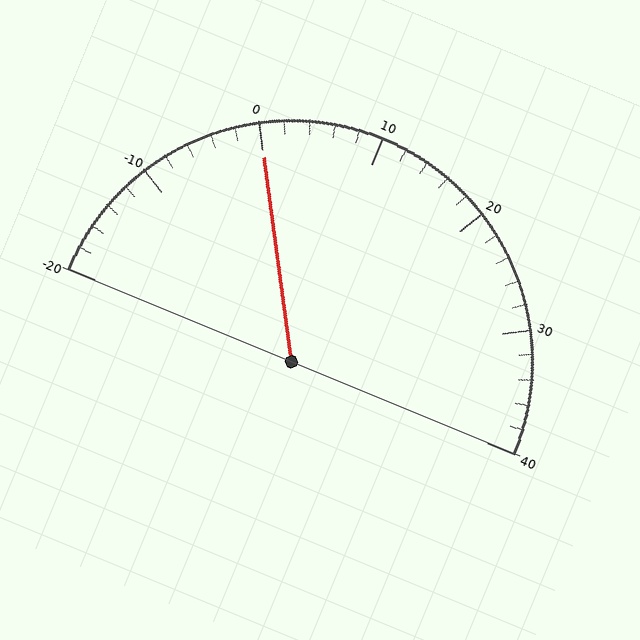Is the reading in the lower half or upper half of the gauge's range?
The reading is in the lower half of the range (-20 to 40).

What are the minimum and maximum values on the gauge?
The gauge ranges from -20 to 40.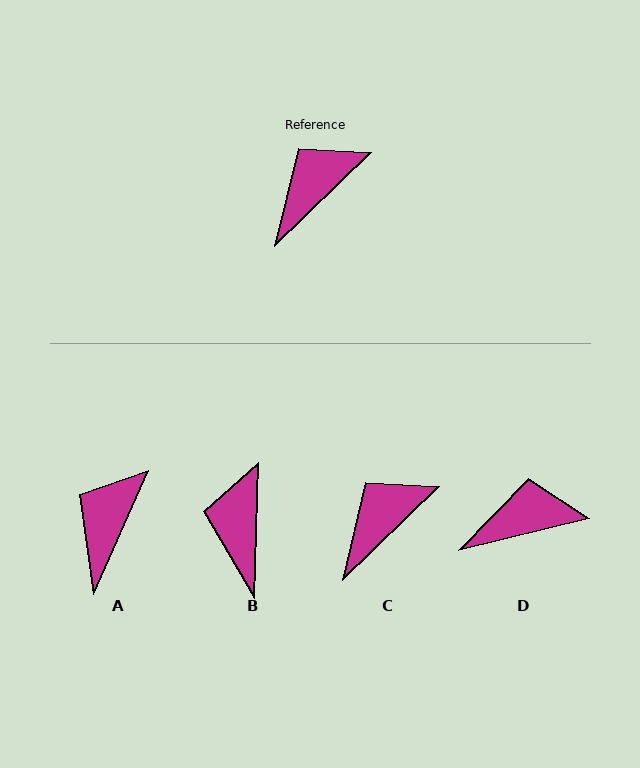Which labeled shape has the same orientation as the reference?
C.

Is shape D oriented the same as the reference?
No, it is off by about 30 degrees.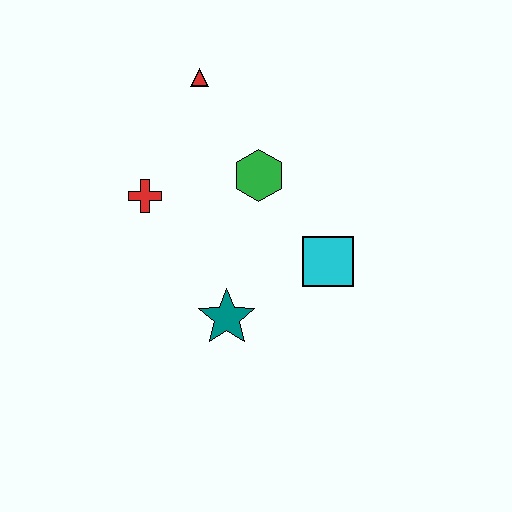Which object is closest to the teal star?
The cyan square is closest to the teal star.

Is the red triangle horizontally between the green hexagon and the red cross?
Yes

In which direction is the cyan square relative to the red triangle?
The cyan square is below the red triangle.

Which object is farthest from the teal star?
The red triangle is farthest from the teal star.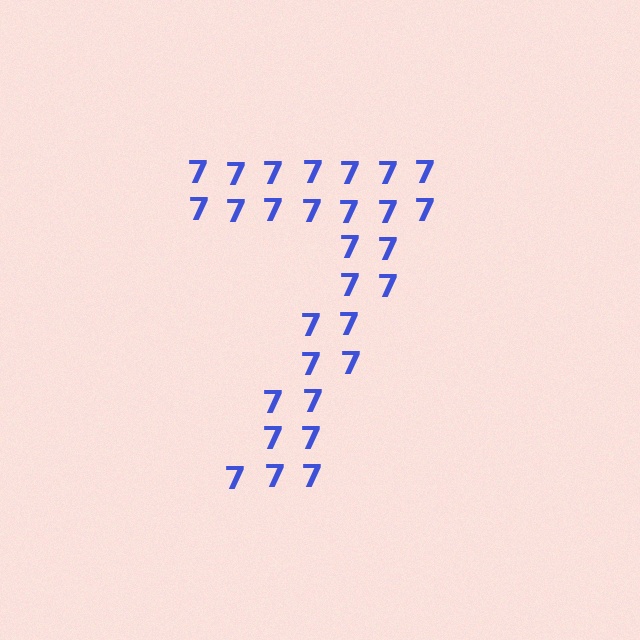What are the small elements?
The small elements are digit 7's.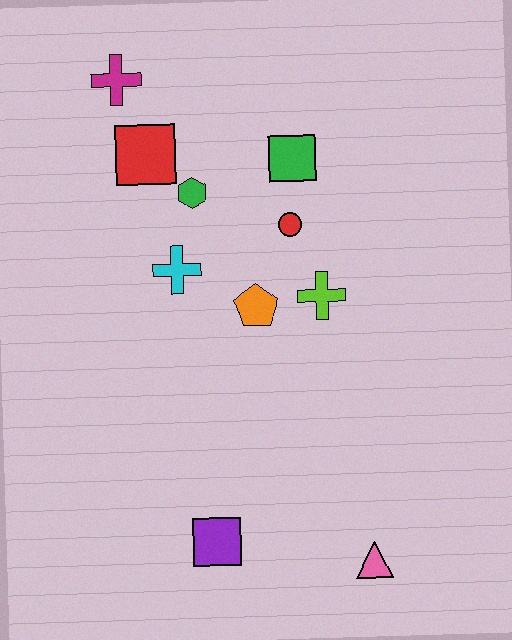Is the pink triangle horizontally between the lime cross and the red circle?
No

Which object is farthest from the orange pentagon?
The pink triangle is farthest from the orange pentagon.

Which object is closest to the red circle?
The green square is closest to the red circle.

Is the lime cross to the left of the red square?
No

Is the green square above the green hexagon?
Yes